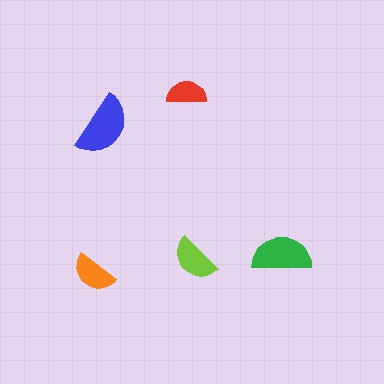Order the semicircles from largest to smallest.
the blue one, the green one, the lime one, the orange one, the red one.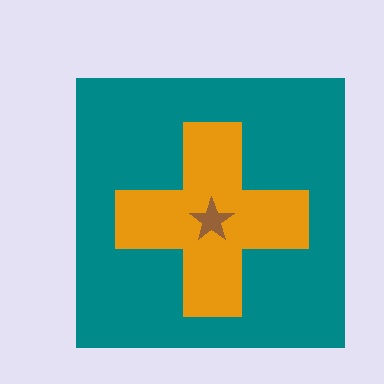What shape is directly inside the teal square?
The orange cross.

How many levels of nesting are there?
3.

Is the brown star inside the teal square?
Yes.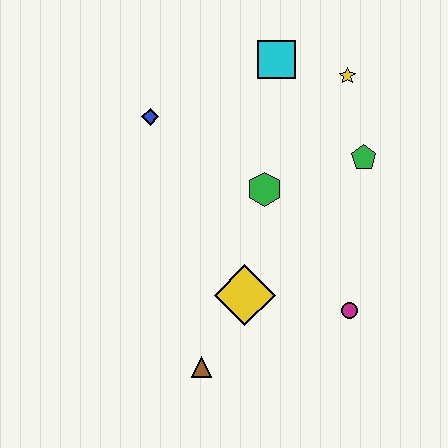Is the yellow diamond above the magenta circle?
Yes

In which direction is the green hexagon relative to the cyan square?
The green hexagon is below the cyan square.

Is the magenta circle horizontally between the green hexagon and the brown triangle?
No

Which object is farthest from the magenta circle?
The blue diamond is farthest from the magenta circle.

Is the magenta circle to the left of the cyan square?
No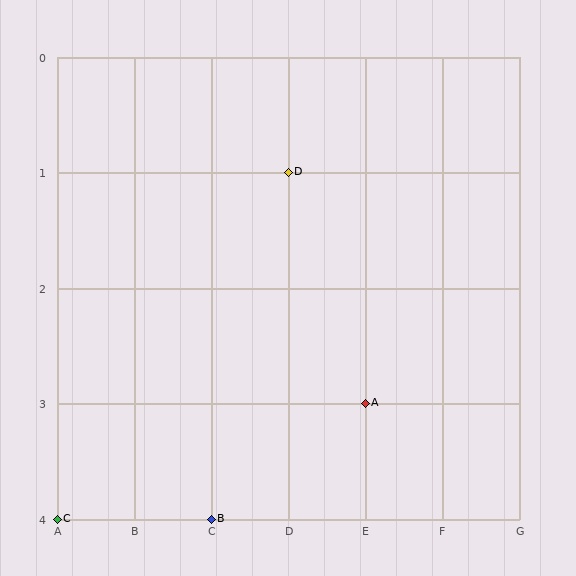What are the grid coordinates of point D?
Point D is at grid coordinates (D, 1).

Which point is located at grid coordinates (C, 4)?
Point B is at (C, 4).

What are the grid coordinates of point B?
Point B is at grid coordinates (C, 4).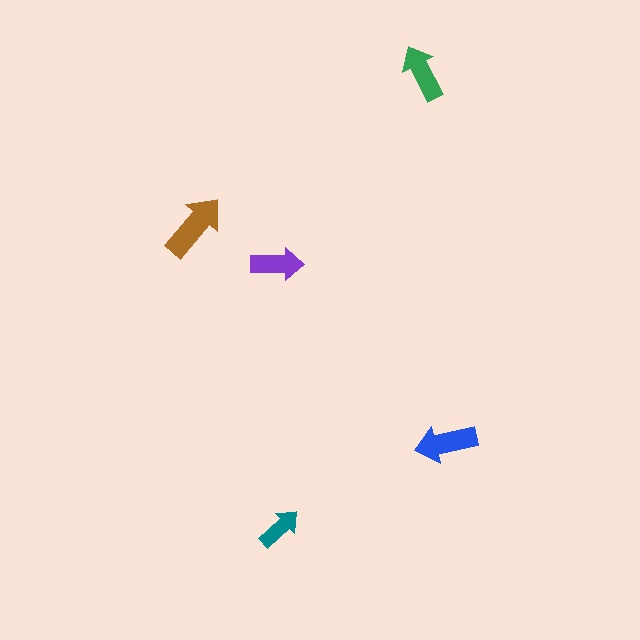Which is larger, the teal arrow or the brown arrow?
The brown one.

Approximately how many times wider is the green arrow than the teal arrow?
About 1.5 times wider.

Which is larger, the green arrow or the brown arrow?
The brown one.